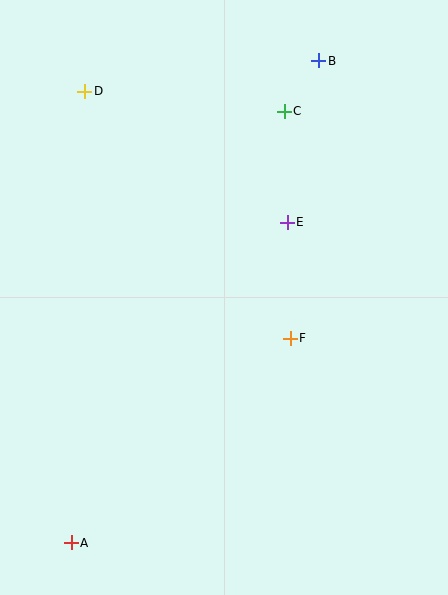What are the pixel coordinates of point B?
Point B is at (319, 61).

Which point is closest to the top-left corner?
Point D is closest to the top-left corner.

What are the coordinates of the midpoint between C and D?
The midpoint between C and D is at (185, 101).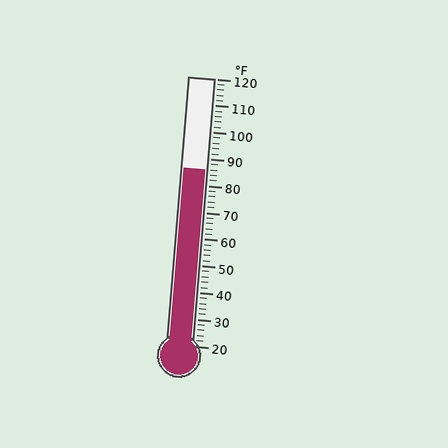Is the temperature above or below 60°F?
The temperature is above 60°F.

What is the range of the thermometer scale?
The thermometer scale ranges from 20°F to 120°F.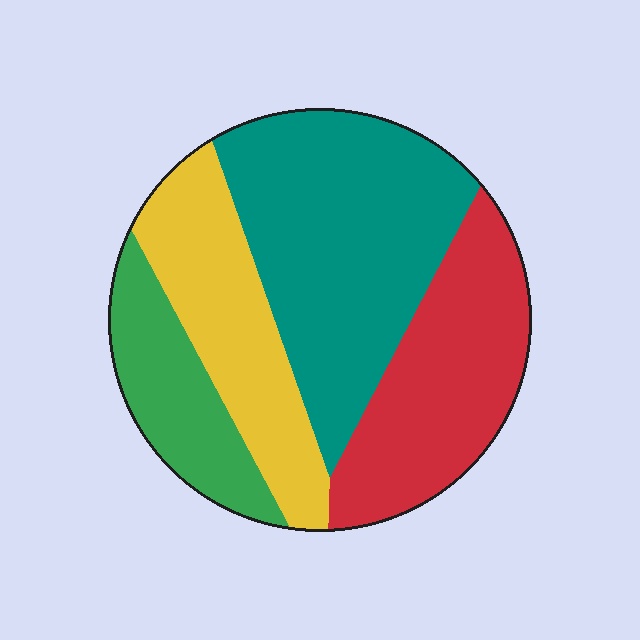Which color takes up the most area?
Teal, at roughly 35%.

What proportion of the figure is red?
Red covers about 25% of the figure.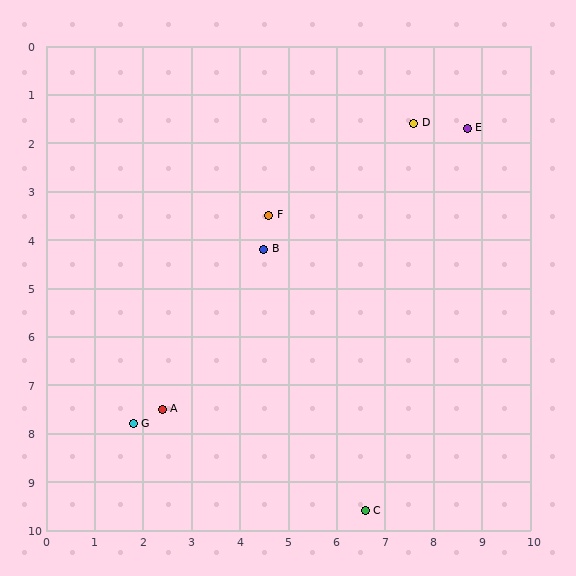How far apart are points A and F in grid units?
Points A and F are about 4.6 grid units apart.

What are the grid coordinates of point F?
Point F is at approximately (4.6, 3.5).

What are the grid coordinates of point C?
Point C is at approximately (6.6, 9.6).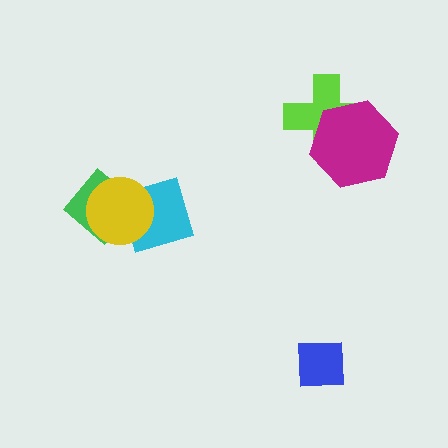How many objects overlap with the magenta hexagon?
1 object overlaps with the magenta hexagon.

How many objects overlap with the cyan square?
1 object overlaps with the cyan square.